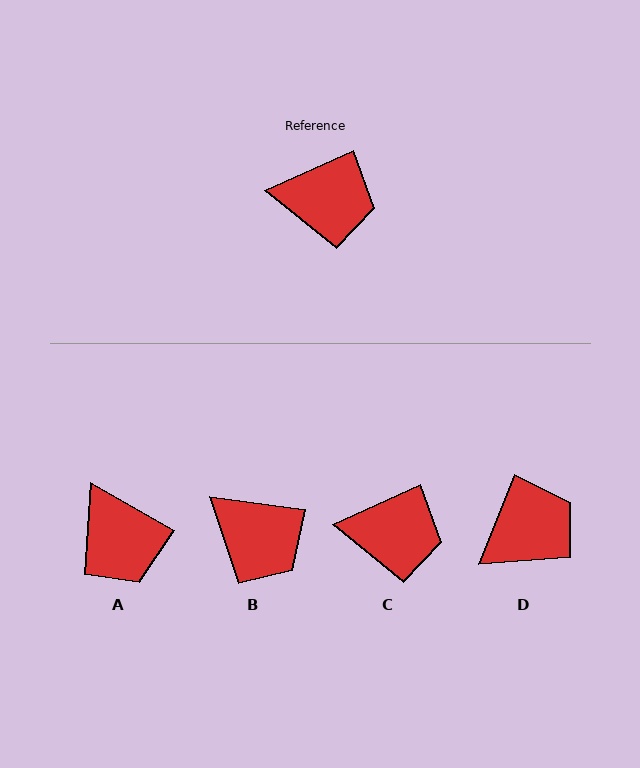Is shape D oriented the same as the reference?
No, it is off by about 43 degrees.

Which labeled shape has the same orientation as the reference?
C.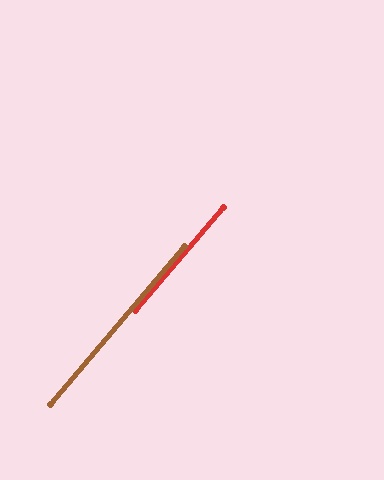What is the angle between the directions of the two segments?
Approximately 0 degrees.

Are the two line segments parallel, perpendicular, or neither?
Parallel — their directions differ by only 0.3°.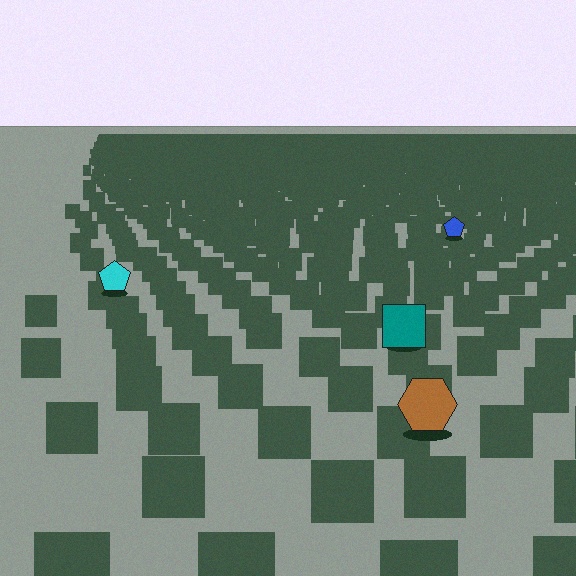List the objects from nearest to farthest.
From nearest to farthest: the brown hexagon, the teal square, the cyan pentagon, the blue pentagon.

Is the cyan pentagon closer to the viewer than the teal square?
No. The teal square is closer — you can tell from the texture gradient: the ground texture is coarser near it.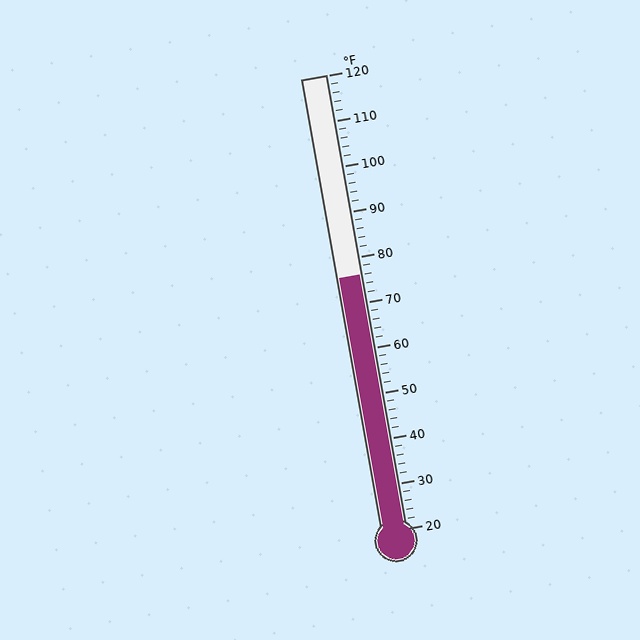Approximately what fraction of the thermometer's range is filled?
The thermometer is filled to approximately 55% of its range.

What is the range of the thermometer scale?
The thermometer scale ranges from 20°F to 120°F.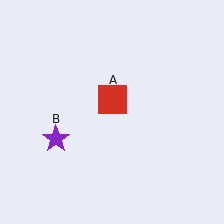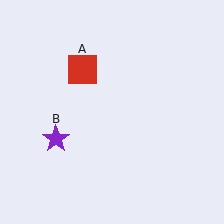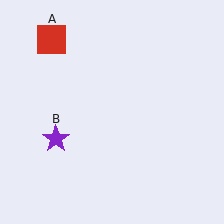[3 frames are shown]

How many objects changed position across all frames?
1 object changed position: red square (object A).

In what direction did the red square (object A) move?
The red square (object A) moved up and to the left.